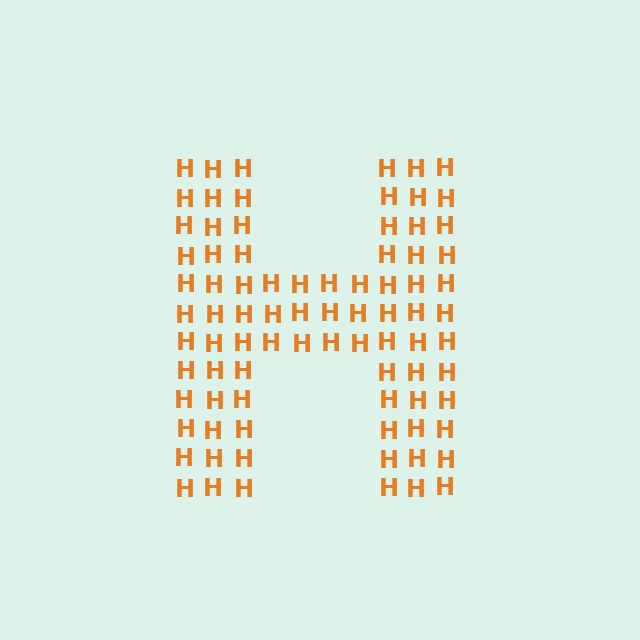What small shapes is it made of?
It is made of small letter H's.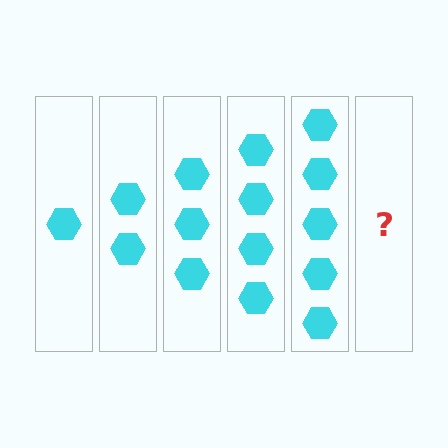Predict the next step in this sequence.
The next step is 6 hexagons.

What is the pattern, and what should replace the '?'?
The pattern is that each step adds one more hexagon. The '?' should be 6 hexagons.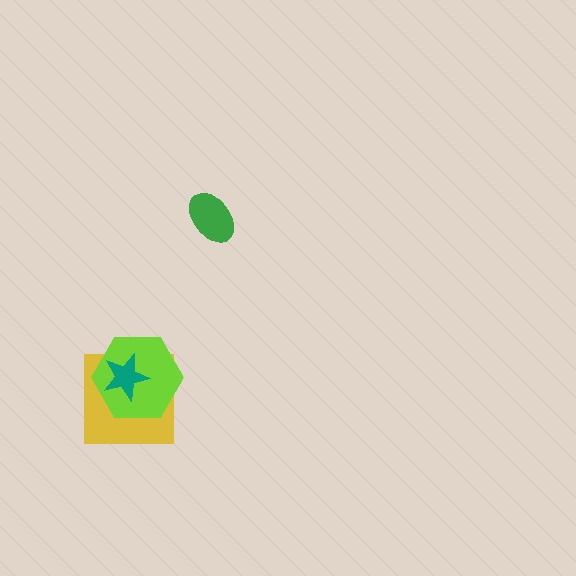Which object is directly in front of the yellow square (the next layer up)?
The lime hexagon is directly in front of the yellow square.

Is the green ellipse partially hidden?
No, no other shape covers it.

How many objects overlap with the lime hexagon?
2 objects overlap with the lime hexagon.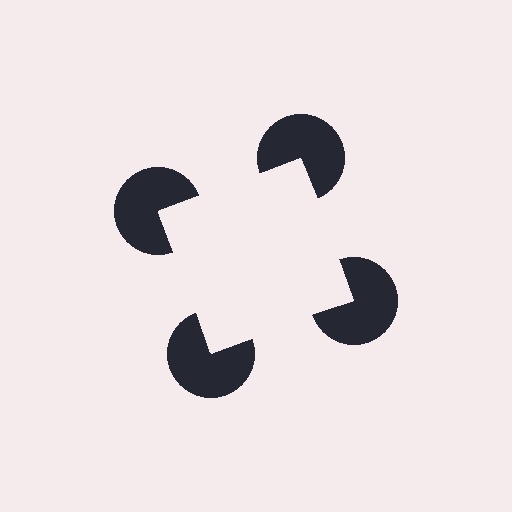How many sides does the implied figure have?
4 sides.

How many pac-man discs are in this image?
There are 4 — one at each vertex of the illusory square.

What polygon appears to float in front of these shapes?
An illusory square — its edges are inferred from the aligned wedge cuts in the pac-man discs, not physically drawn.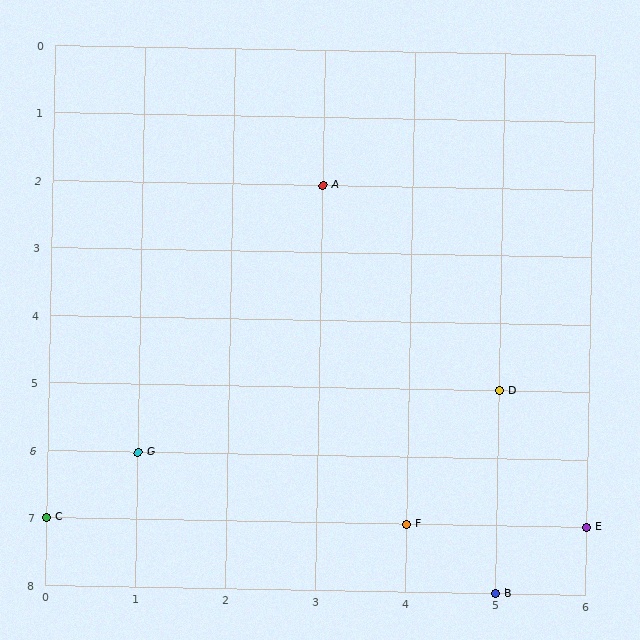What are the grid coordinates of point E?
Point E is at grid coordinates (6, 7).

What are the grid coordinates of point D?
Point D is at grid coordinates (5, 5).